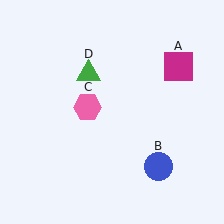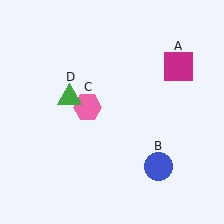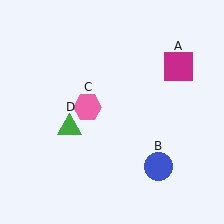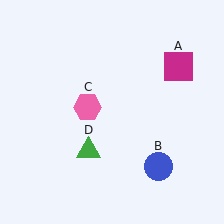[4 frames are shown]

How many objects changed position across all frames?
1 object changed position: green triangle (object D).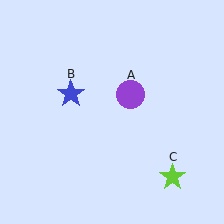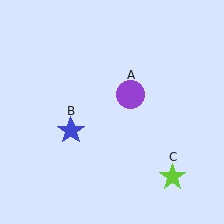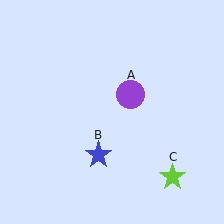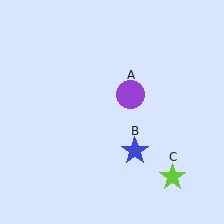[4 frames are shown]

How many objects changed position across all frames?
1 object changed position: blue star (object B).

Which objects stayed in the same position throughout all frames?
Purple circle (object A) and lime star (object C) remained stationary.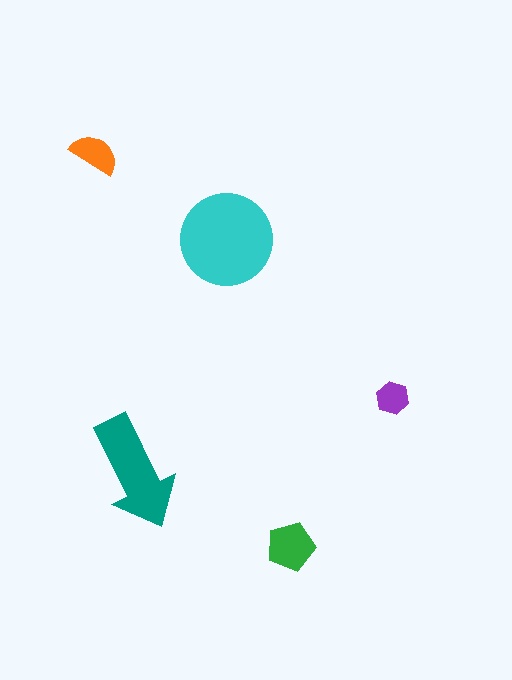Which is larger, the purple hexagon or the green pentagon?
The green pentagon.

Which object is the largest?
The cyan circle.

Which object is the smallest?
The purple hexagon.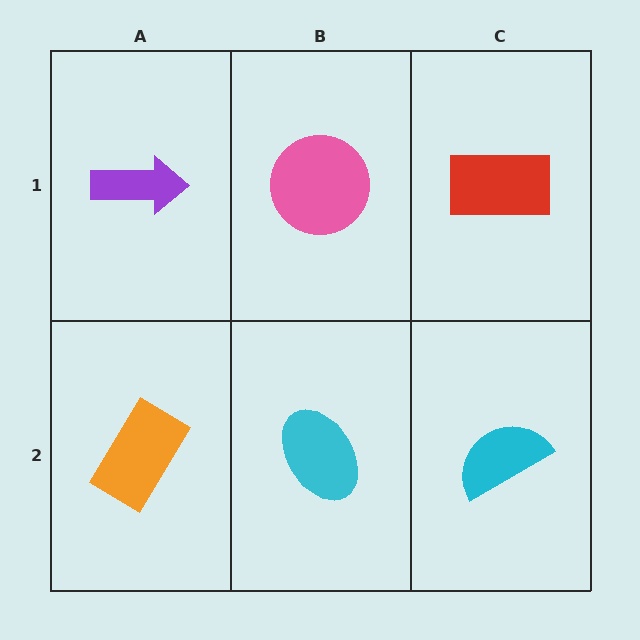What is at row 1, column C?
A red rectangle.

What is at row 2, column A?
An orange rectangle.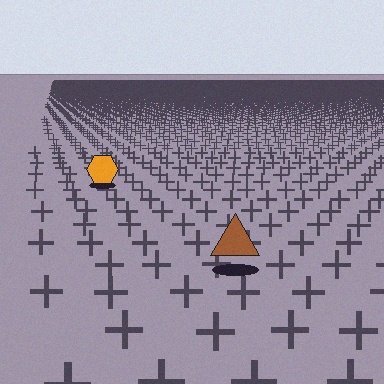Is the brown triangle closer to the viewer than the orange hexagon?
Yes. The brown triangle is closer — you can tell from the texture gradient: the ground texture is coarser near it.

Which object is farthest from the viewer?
The orange hexagon is farthest from the viewer. It appears smaller and the ground texture around it is denser.